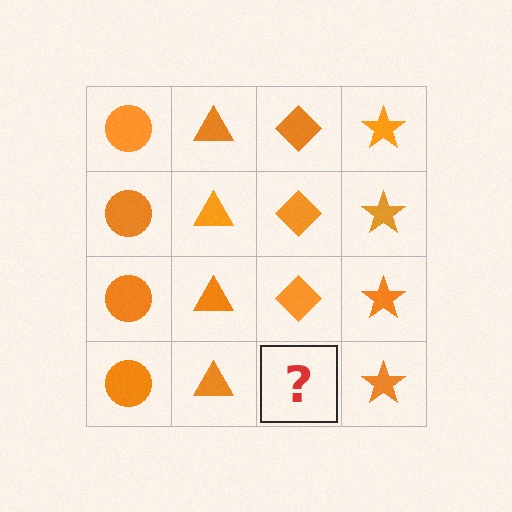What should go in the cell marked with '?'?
The missing cell should contain an orange diamond.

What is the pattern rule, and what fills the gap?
The rule is that each column has a consistent shape. The gap should be filled with an orange diamond.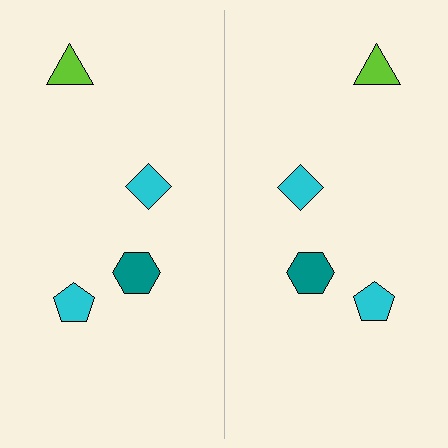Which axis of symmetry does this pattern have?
The pattern has a vertical axis of symmetry running through the center of the image.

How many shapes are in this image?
There are 8 shapes in this image.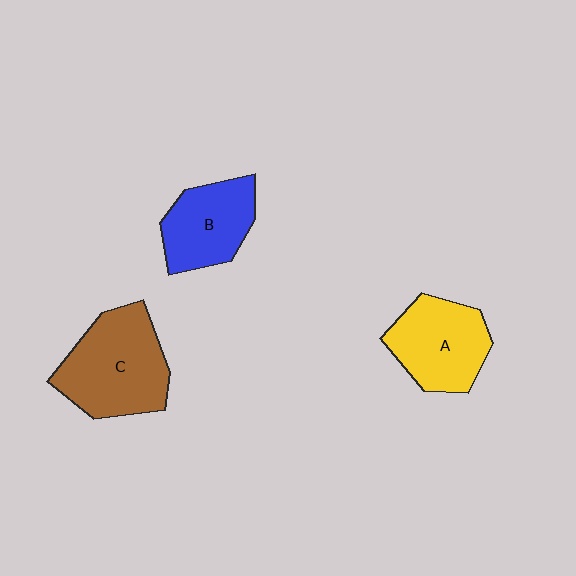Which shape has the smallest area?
Shape B (blue).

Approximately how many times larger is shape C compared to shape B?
Approximately 1.4 times.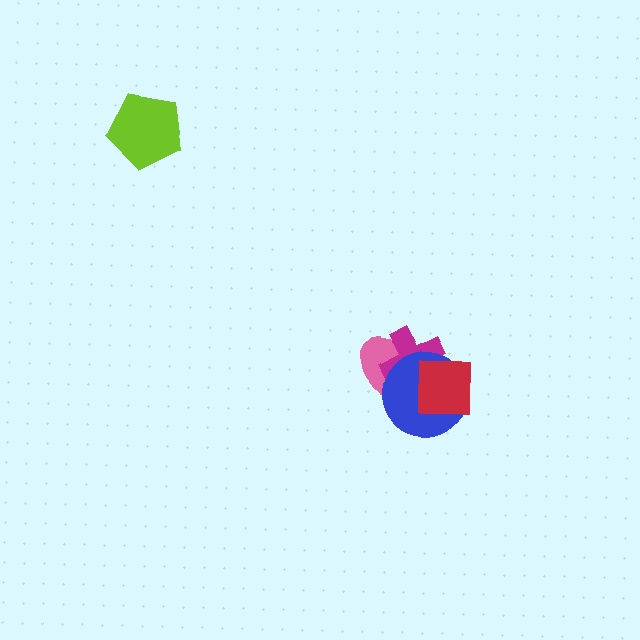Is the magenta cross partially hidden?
Yes, it is partially covered by another shape.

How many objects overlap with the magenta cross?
3 objects overlap with the magenta cross.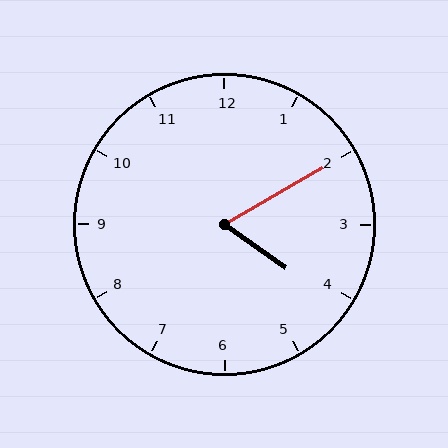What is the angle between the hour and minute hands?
Approximately 65 degrees.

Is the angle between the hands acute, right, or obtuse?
It is acute.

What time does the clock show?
4:10.